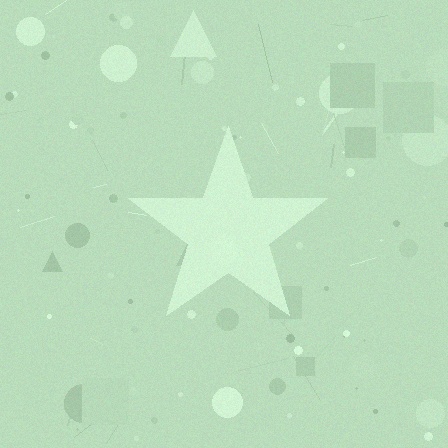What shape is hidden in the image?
A star is hidden in the image.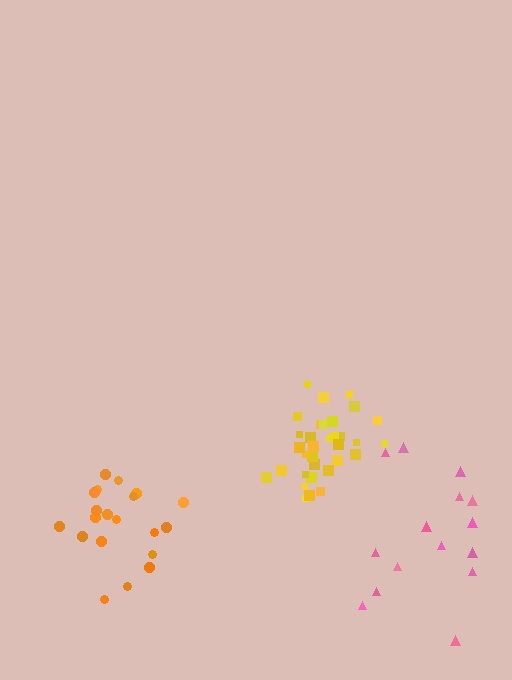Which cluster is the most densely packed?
Yellow.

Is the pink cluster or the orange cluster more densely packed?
Orange.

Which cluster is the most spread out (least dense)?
Pink.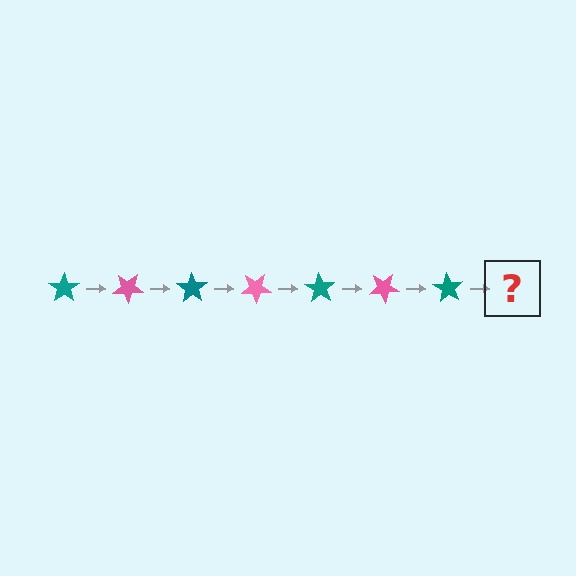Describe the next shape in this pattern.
It should be a pink star, rotated 245 degrees from the start.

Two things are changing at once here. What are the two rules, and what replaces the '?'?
The two rules are that it rotates 35 degrees each step and the color cycles through teal and pink. The '?' should be a pink star, rotated 245 degrees from the start.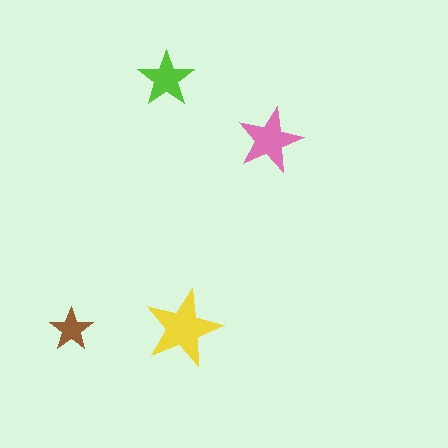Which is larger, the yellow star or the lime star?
The yellow one.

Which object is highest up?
The lime star is topmost.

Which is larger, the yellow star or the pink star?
The yellow one.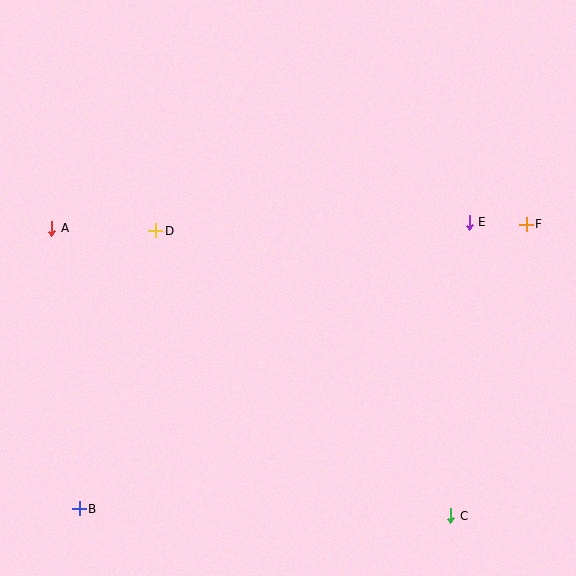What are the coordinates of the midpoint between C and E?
The midpoint between C and E is at (460, 369).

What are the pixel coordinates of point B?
Point B is at (79, 509).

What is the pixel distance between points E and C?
The distance between E and C is 294 pixels.